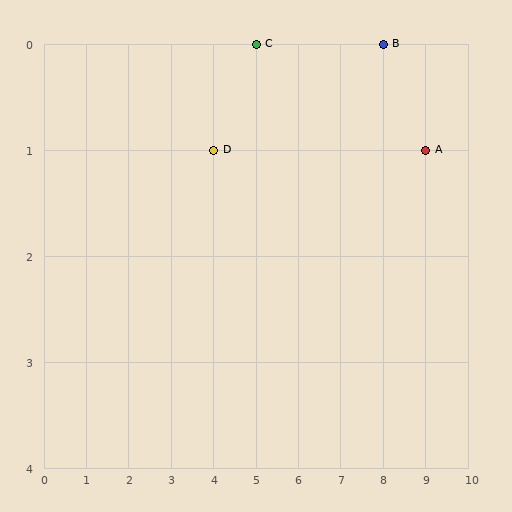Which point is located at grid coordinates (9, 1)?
Point A is at (9, 1).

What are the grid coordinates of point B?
Point B is at grid coordinates (8, 0).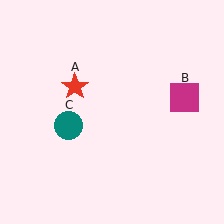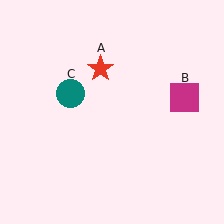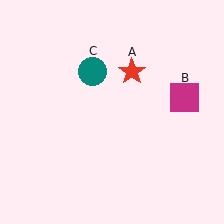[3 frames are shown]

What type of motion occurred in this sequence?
The red star (object A), teal circle (object C) rotated clockwise around the center of the scene.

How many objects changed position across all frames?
2 objects changed position: red star (object A), teal circle (object C).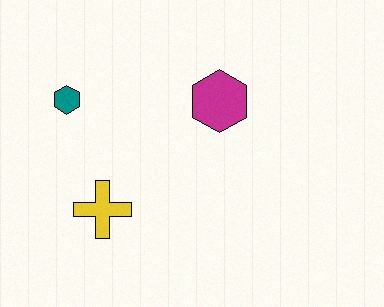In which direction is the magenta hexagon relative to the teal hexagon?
The magenta hexagon is to the right of the teal hexagon.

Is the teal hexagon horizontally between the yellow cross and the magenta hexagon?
No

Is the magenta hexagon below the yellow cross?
No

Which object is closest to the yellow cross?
The teal hexagon is closest to the yellow cross.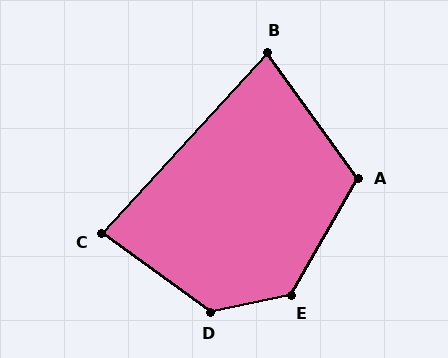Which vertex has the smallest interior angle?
B, at approximately 78 degrees.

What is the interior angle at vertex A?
Approximately 114 degrees (obtuse).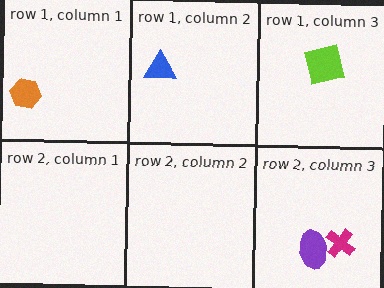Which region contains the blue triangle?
The row 1, column 2 region.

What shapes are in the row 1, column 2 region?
The blue triangle.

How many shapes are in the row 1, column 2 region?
1.